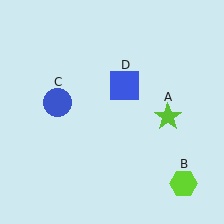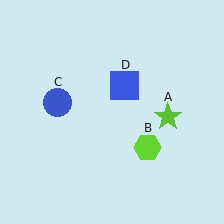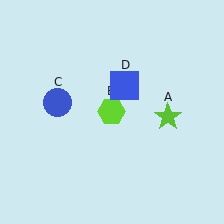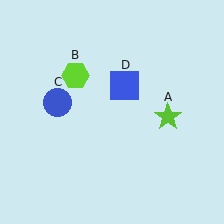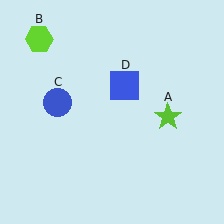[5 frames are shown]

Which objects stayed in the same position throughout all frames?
Lime star (object A) and blue circle (object C) and blue square (object D) remained stationary.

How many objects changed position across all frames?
1 object changed position: lime hexagon (object B).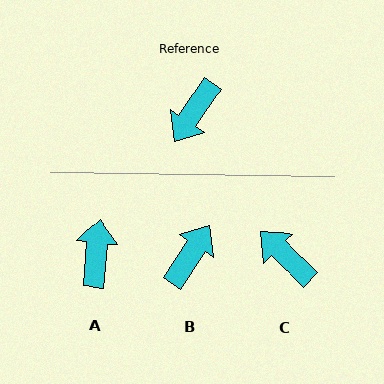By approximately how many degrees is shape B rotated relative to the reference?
Approximately 180 degrees clockwise.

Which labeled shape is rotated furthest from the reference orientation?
B, about 180 degrees away.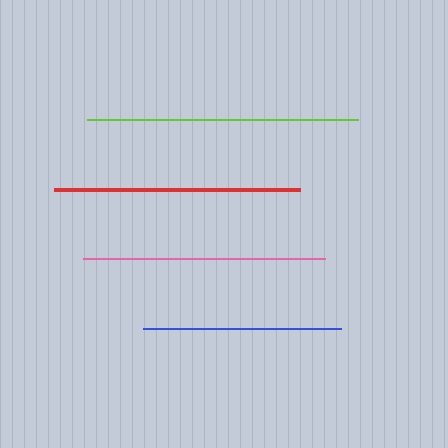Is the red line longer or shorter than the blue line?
The red line is longer than the blue line.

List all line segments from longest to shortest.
From longest to shortest: lime, red, pink, blue.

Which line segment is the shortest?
The blue line is the shortest at approximately 198 pixels.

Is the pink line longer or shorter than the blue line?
The pink line is longer than the blue line.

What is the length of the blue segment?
The blue segment is approximately 198 pixels long.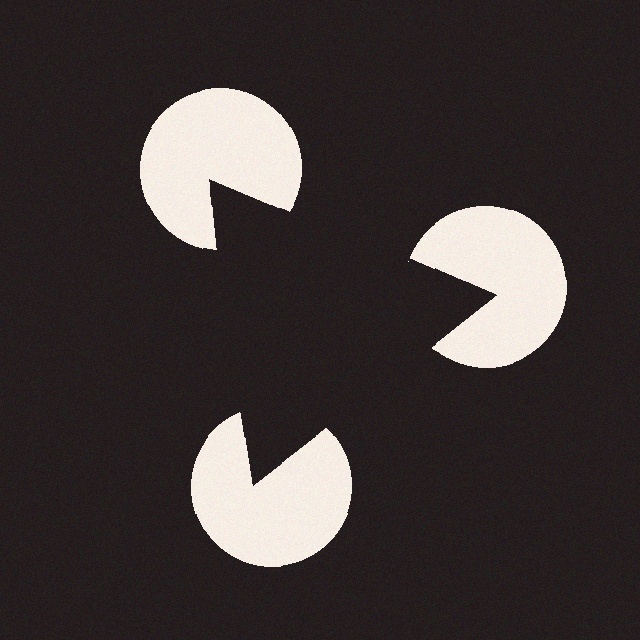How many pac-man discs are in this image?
There are 3 — one at each vertex of the illusory triangle.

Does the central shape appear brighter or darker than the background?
It typically appears slightly darker than the background, even though no actual brightness change is drawn.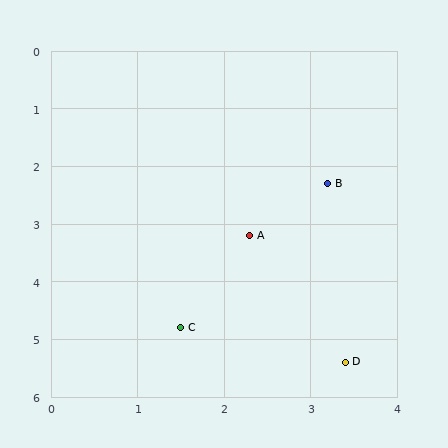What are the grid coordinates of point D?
Point D is at approximately (3.4, 5.4).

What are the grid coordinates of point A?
Point A is at approximately (2.3, 3.2).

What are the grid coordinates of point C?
Point C is at approximately (1.5, 4.8).